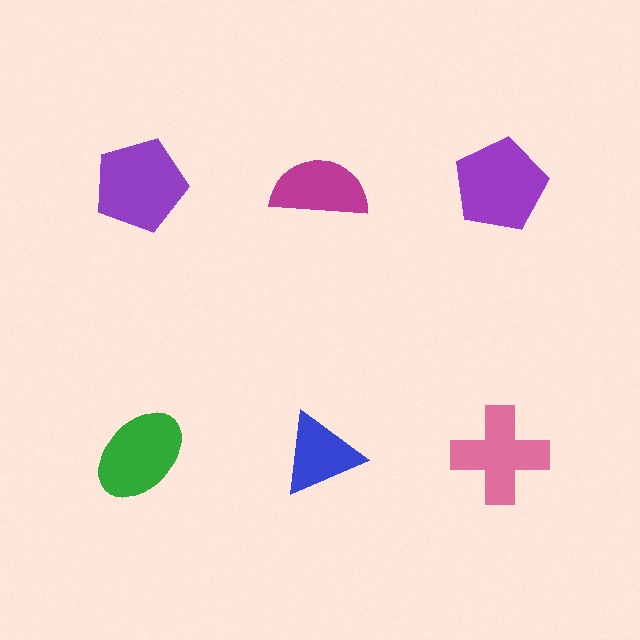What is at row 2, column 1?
A green ellipse.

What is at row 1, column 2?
A magenta semicircle.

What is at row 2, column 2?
A blue triangle.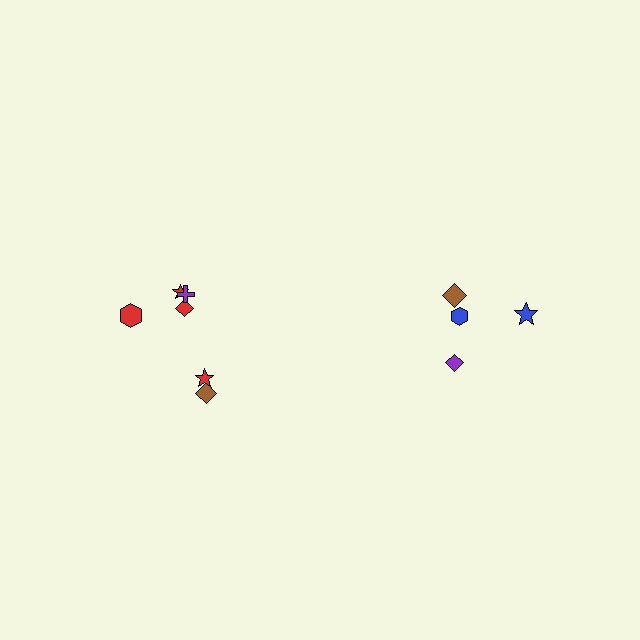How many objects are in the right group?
There are 4 objects.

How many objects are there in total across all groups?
There are 10 objects.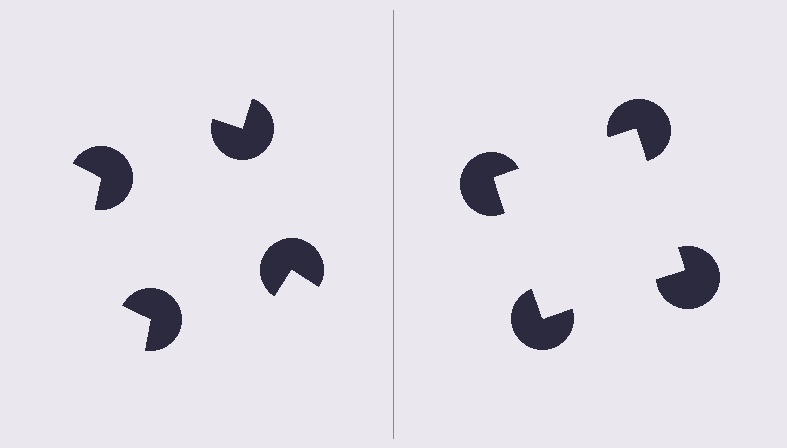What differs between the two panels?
The pac-man discs are positioned identically on both sides; only the wedge orientations differ. On the right they align to a square; on the left they are misaligned.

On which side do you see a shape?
An illusory square appears on the right side. On the left side the wedge cuts are rotated, so no coherent shape forms.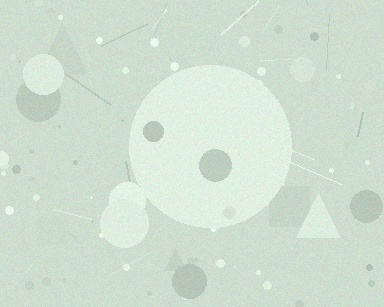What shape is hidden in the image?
A circle is hidden in the image.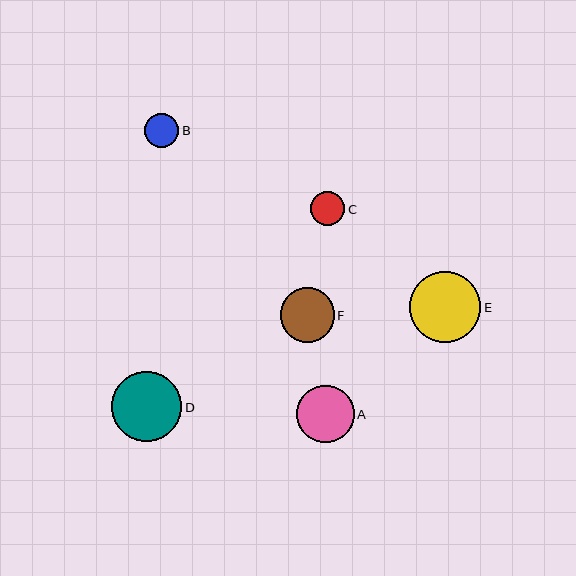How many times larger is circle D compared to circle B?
Circle D is approximately 2.0 times the size of circle B.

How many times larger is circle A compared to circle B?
Circle A is approximately 1.7 times the size of circle B.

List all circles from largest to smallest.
From largest to smallest: E, D, A, F, C, B.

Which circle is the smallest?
Circle B is the smallest with a size of approximately 34 pixels.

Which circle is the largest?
Circle E is the largest with a size of approximately 71 pixels.